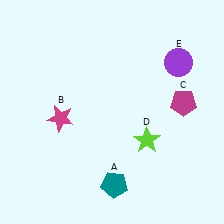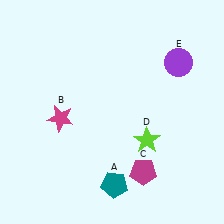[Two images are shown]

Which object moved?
The magenta pentagon (C) moved down.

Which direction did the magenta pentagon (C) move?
The magenta pentagon (C) moved down.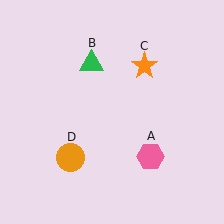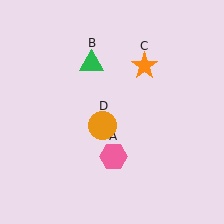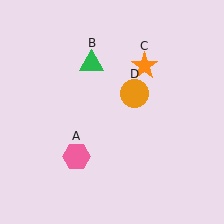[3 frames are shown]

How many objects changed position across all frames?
2 objects changed position: pink hexagon (object A), orange circle (object D).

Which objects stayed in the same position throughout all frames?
Green triangle (object B) and orange star (object C) remained stationary.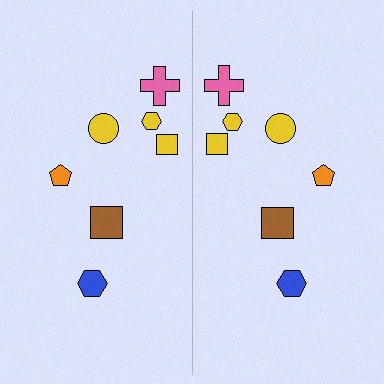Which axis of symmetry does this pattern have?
The pattern has a vertical axis of symmetry running through the center of the image.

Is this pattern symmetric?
Yes, this pattern has bilateral (reflection) symmetry.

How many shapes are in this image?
There are 14 shapes in this image.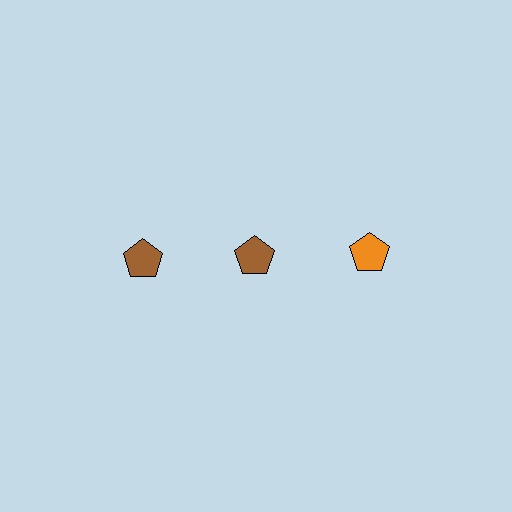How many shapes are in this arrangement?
There are 3 shapes arranged in a grid pattern.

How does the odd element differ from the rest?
It has a different color: orange instead of brown.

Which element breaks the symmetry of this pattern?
The orange pentagon in the top row, center column breaks the symmetry. All other shapes are brown pentagons.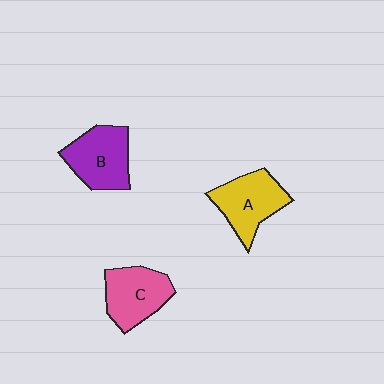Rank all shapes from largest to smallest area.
From largest to smallest: B (purple), A (yellow), C (pink).